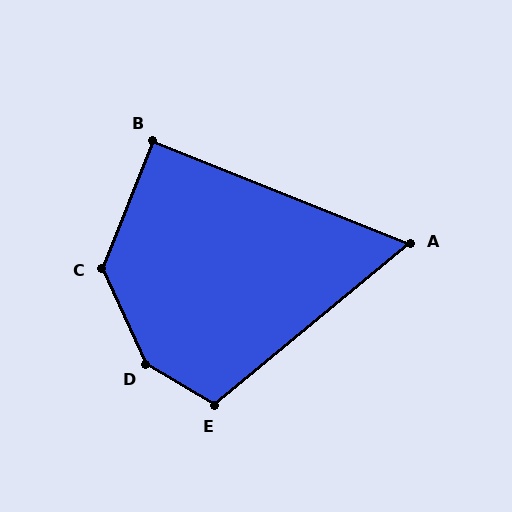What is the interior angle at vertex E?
Approximately 110 degrees (obtuse).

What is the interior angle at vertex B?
Approximately 90 degrees (approximately right).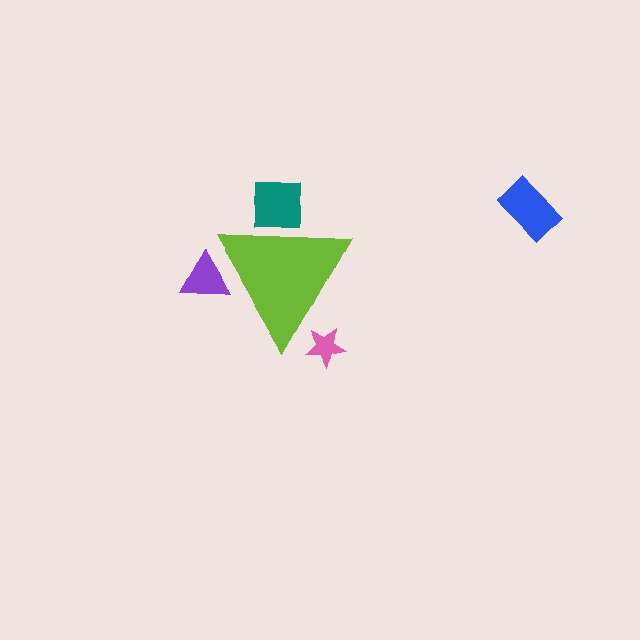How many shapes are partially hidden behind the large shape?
3 shapes are partially hidden.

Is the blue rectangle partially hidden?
No, the blue rectangle is fully visible.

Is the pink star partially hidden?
Yes, the pink star is partially hidden behind the lime triangle.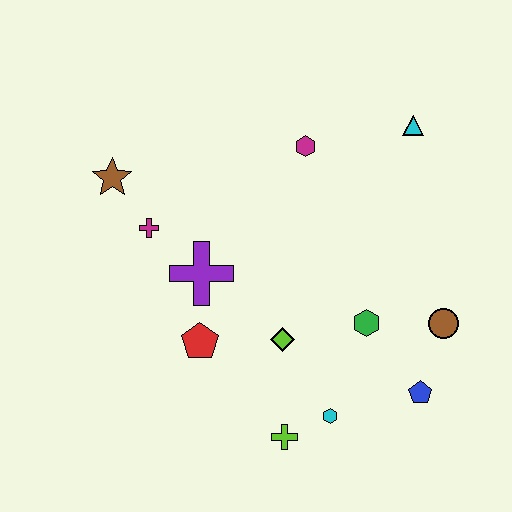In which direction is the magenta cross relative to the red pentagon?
The magenta cross is above the red pentagon.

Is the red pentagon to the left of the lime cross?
Yes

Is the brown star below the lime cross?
No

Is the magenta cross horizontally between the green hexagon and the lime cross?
No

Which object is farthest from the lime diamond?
The cyan triangle is farthest from the lime diamond.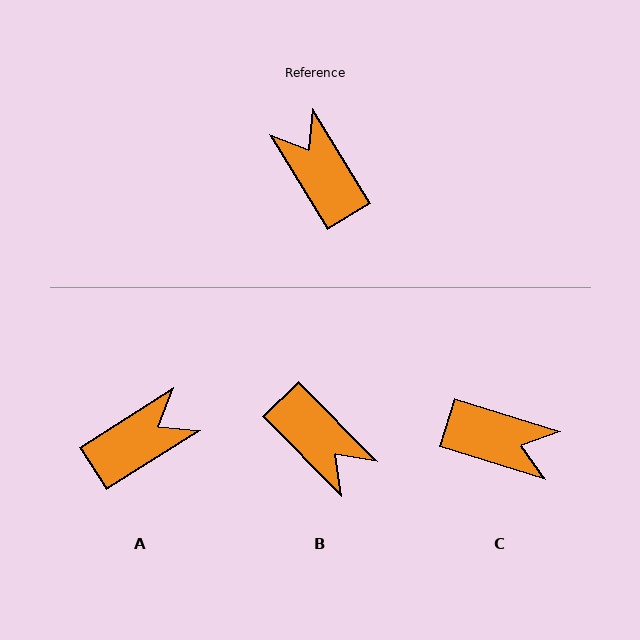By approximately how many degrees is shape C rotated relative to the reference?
Approximately 139 degrees clockwise.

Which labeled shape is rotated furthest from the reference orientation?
B, about 167 degrees away.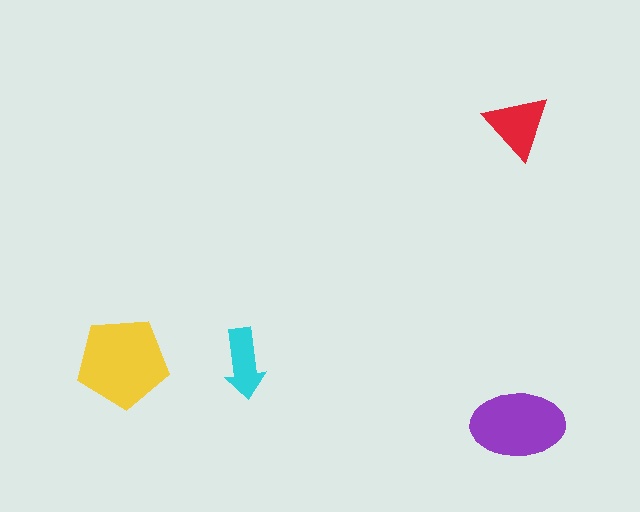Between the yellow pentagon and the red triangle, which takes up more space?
The yellow pentagon.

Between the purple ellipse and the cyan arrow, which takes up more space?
The purple ellipse.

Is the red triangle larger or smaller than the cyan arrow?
Larger.